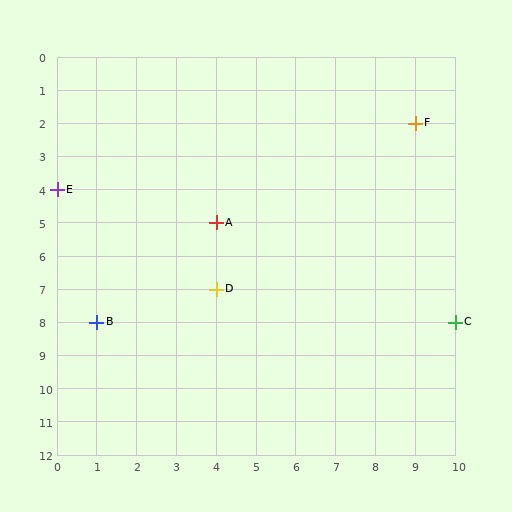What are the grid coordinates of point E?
Point E is at grid coordinates (0, 4).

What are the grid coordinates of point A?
Point A is at grid coordinates (4, 5).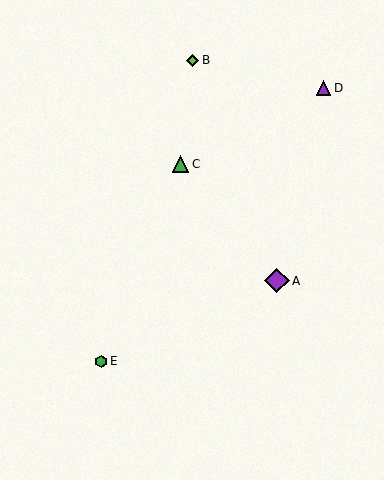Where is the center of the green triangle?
The center of the green triangle is at (180, 164).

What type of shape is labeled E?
Shape E is a green hexagon.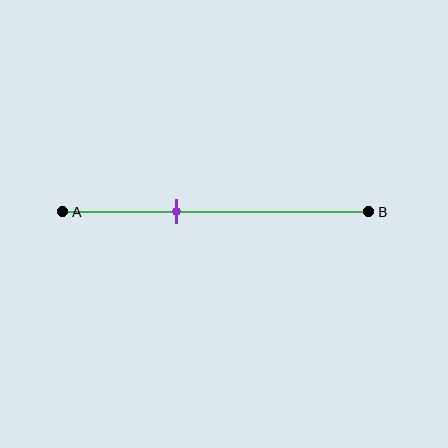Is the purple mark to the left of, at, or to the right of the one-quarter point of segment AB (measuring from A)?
The purple mark is to the right of the one-quarter point of segment AB.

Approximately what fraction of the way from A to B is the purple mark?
The purple mark is approximately 35% of the way from A to B.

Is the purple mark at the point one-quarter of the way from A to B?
No, the mark is at about 35% from A, not at the 25% one-quarter point.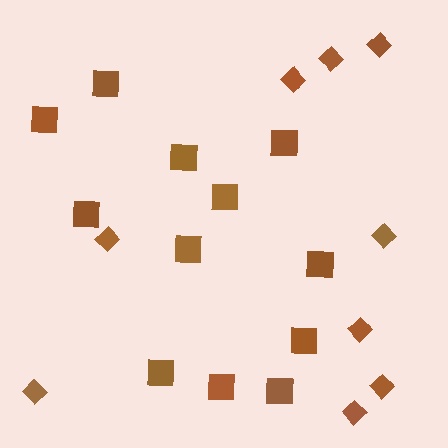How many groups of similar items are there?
There are 2 groups: one group of diamonds (9) and one group of squares (12).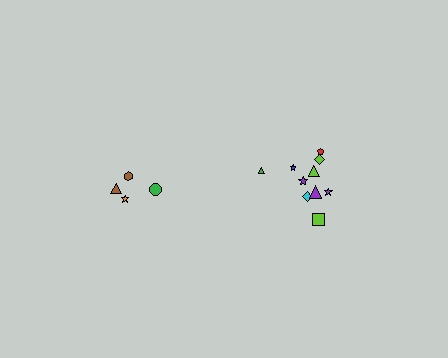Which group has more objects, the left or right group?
The right group.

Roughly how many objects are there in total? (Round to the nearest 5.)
Roughly 15 objects in total.